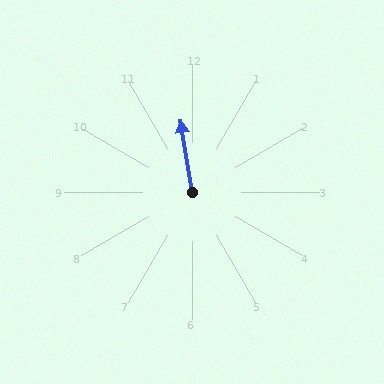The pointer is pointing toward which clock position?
Roughly 12 o'clock.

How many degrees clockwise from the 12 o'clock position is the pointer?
Approximately 351 degrees.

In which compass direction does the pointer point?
North.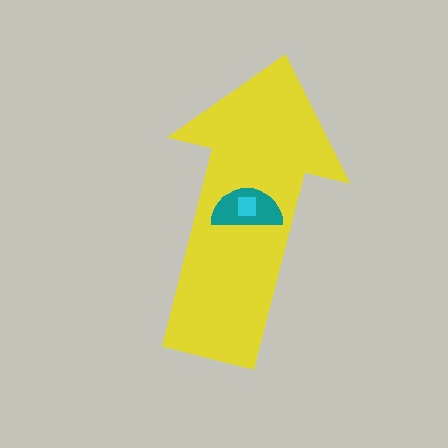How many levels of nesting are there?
3.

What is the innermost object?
The cyan square.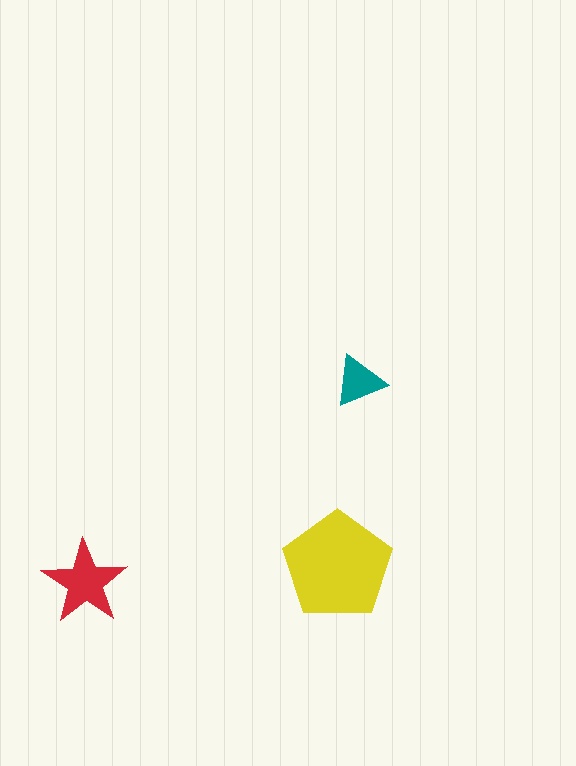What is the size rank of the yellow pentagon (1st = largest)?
1st.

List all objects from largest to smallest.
The yellow pentagon, the red star, the teal triangle.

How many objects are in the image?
There are 3 objects in the image.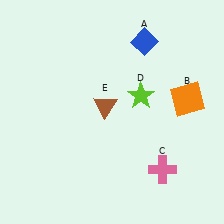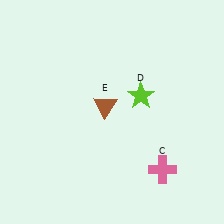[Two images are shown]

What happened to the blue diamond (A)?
The blue diamond (A) was removed in Image 2. It was in the top-right area of Image 1.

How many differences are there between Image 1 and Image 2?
There are 2 differences between the two images.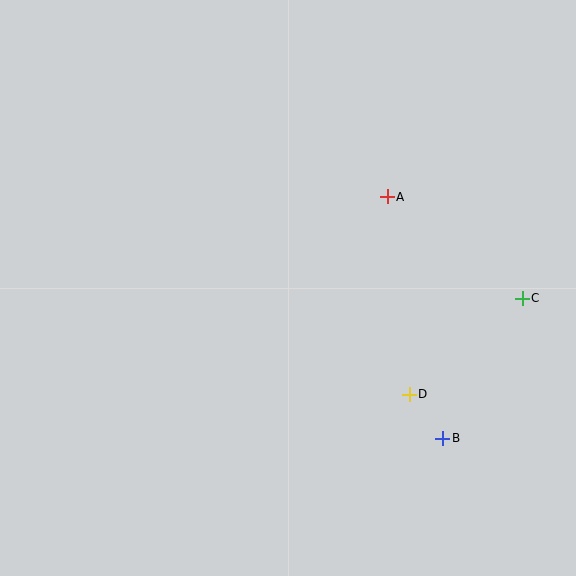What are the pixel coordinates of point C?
Point C is at (522, 298).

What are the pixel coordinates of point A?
Point A is at (387, 197).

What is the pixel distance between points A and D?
The distance between A and D is 199 pixels.